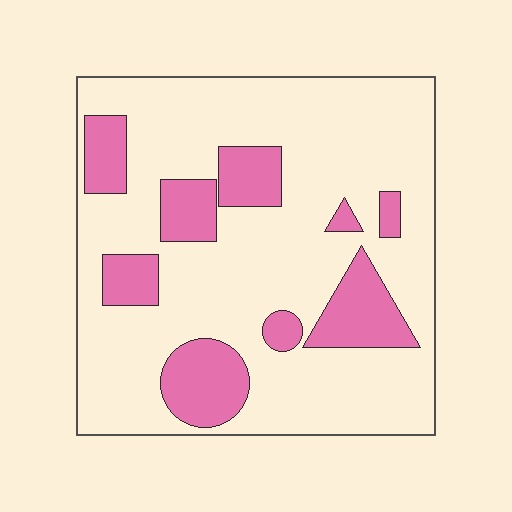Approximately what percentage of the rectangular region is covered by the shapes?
Approximately 25%.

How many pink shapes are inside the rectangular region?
9.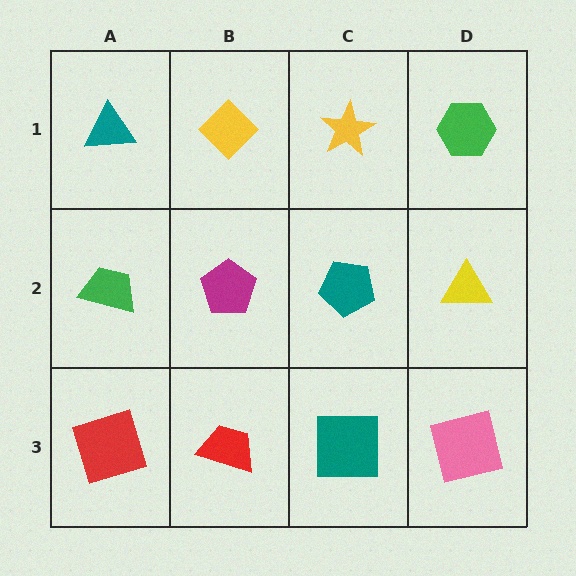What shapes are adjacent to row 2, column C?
A yellow star (row 1, column C), a teal square (row 3, column C), a magenta pentagon (row 2, column B), a yellow triangle (row 2, column D).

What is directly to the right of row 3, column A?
A red trapezoid.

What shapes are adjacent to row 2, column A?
A teal triangle (row 1, column A), a red square (row 3, column A), a magenta pentagon (row 2, column B).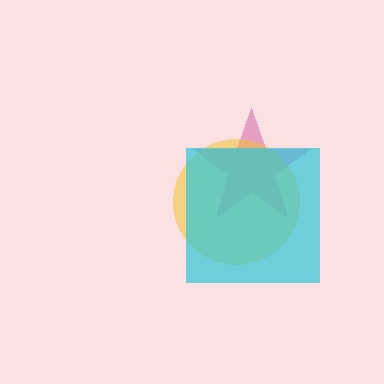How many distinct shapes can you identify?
There are 3 distinct shapes: a magenta star, a yellow circle, a cyan square.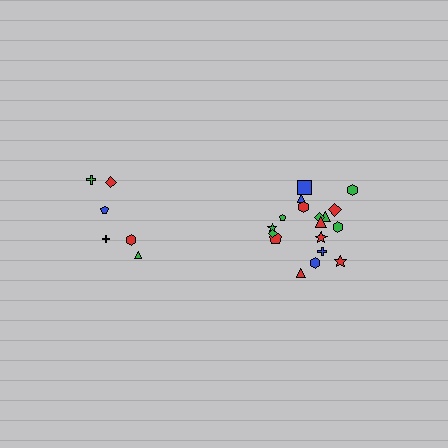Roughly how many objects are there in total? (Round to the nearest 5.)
Roughly 25 objects in total.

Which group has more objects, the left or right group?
The right group.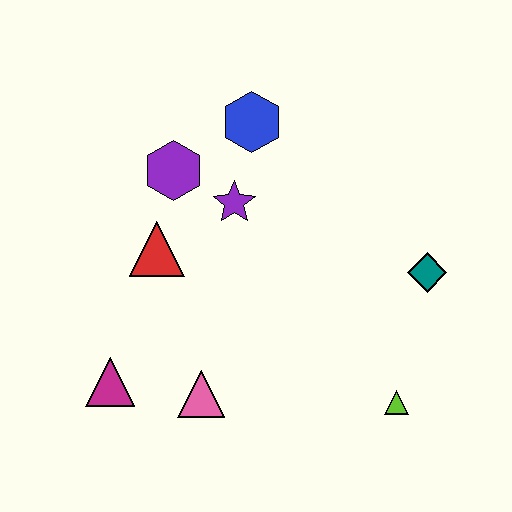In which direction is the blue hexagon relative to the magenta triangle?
The blue hexagon is above the magenta triangle.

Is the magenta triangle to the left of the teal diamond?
Yes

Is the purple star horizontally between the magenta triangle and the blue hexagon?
Yes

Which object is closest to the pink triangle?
The magenta triangle is closest to the pink triangle.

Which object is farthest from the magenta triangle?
The teal diamond is farthest from the magenta triangle.